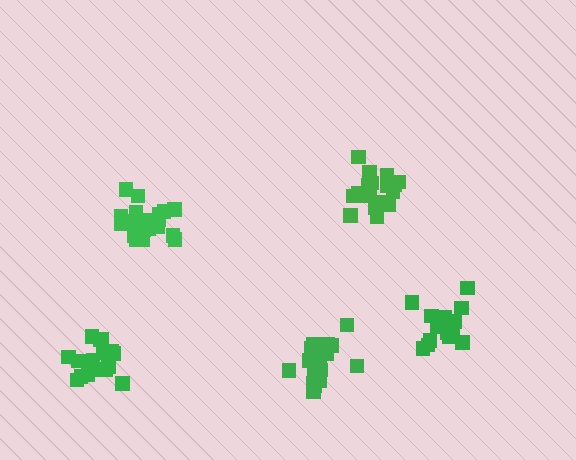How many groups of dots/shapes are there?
There are 5 groups.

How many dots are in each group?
Group 1: 18 dots, Group 2: 20 dots, Group 3: 20 dots, Group 4: 20 dots, Group 5: 15 dots (93 total).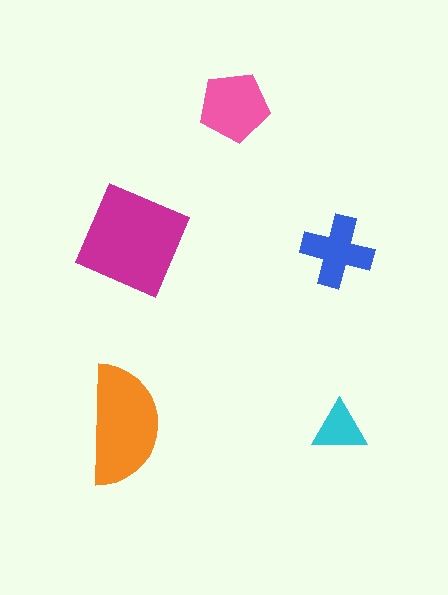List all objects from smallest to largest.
The cyan triangle, the blue cross, the pink pentagon, the orange semicircle, the magenta diamond.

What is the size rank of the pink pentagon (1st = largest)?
3rd.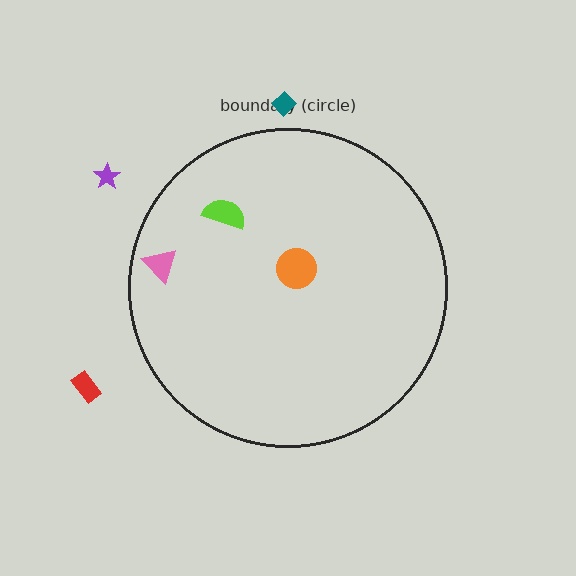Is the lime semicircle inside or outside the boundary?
Inside.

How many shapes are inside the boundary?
3 inside, 3 outside.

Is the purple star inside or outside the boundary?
Outside.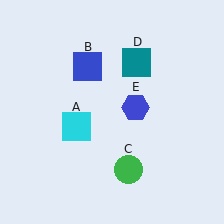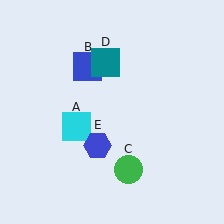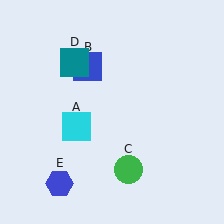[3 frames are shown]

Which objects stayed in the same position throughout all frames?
Cyan square (object A) and blue square (object B) and green circle (object C) remained stationary.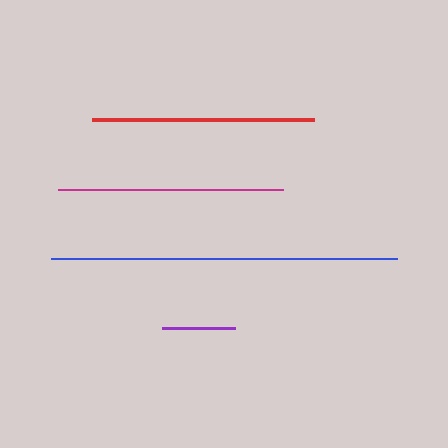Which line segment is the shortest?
The purple line is the shortest at approximately 73 pixels.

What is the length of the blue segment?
The blue segment is approximately 346 pixels long.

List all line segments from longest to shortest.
From longest to shortest: blue, magenta, red, purple.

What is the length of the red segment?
The red segment is approximately 222 pixels long.